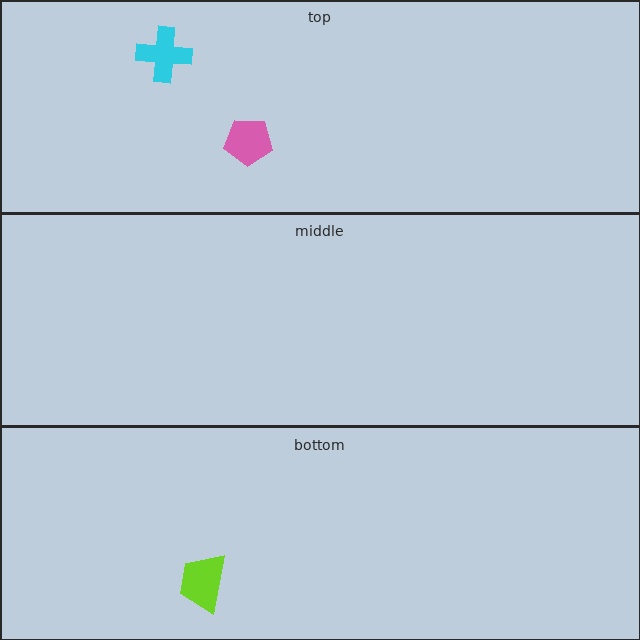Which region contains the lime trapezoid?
The bottom region.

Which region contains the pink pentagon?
The top region.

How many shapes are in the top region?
2.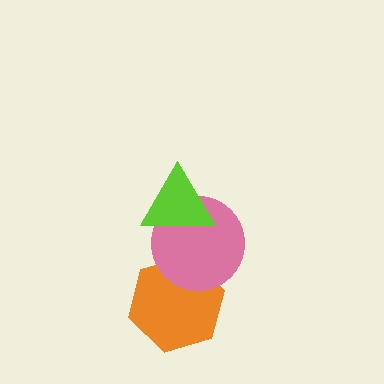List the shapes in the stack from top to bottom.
From top to bottom: the lime triangle, the pink circle, the orange hexagon.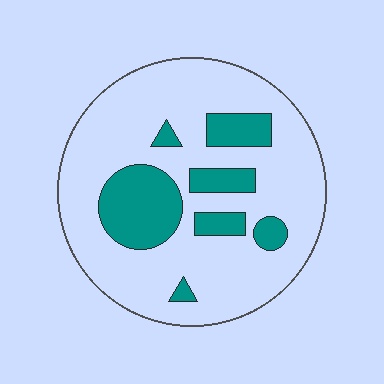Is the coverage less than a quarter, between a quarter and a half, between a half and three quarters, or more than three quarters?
Less than a quarter.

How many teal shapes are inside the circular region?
7.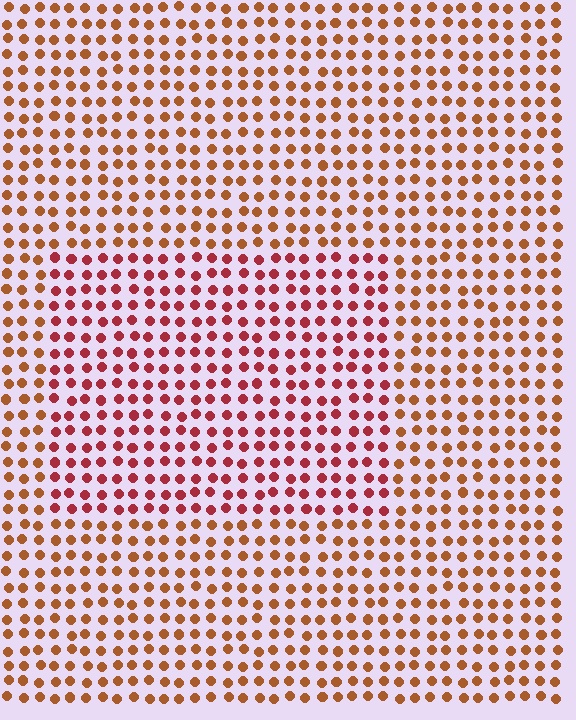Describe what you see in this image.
The image is filled with small brown elements in a uniform arrangement. A rectangle-shaped region is visible where the elements are tinted to a slightly different hue, forming a subtle color boundary.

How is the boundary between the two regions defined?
The boundary is defined purely by a slight shift in hue (about 32 degrees). Spacing, size, and orientation are identical on both sides.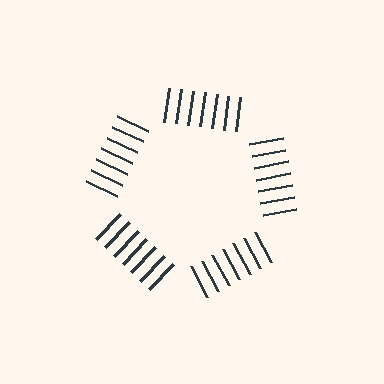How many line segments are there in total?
35 — 7 along each of the 5 edges.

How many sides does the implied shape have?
5 sides — the line-ends trace a pentagon.